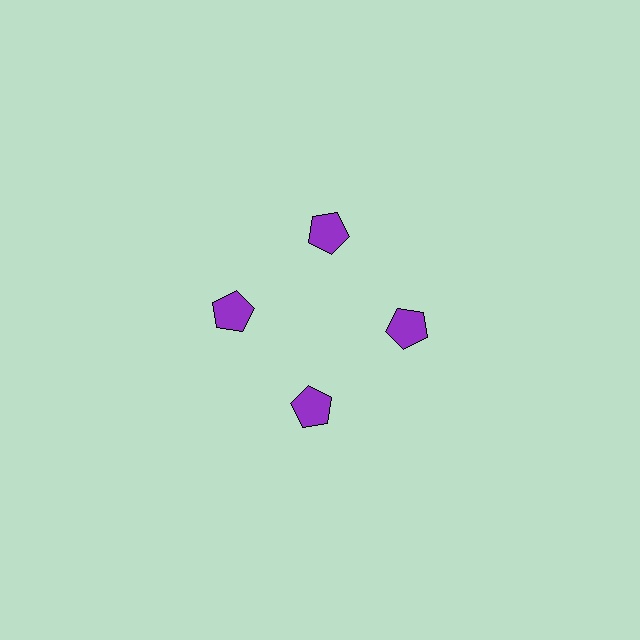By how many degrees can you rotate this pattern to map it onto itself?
The pattern maps onto itself every 90 degrees of rotation.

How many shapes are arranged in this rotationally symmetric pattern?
There are 4 shapes, arranged in 4 groups of 1.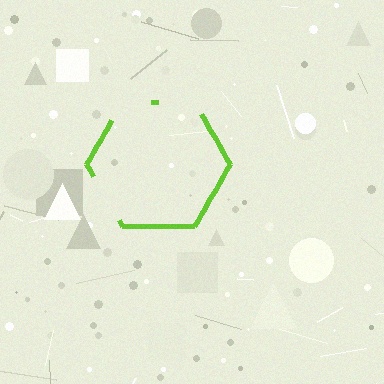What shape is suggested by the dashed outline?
The dashed outline suggests a hexagon.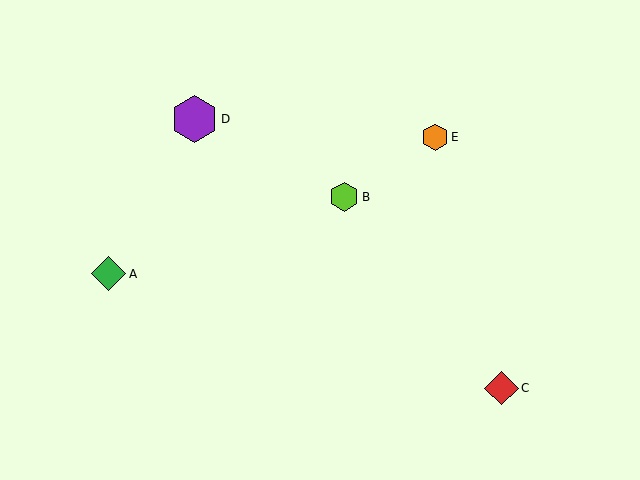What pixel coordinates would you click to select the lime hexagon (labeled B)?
Click at (344, 197) to select the lime hexagon B.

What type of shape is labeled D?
Shape D is a purple hexagon.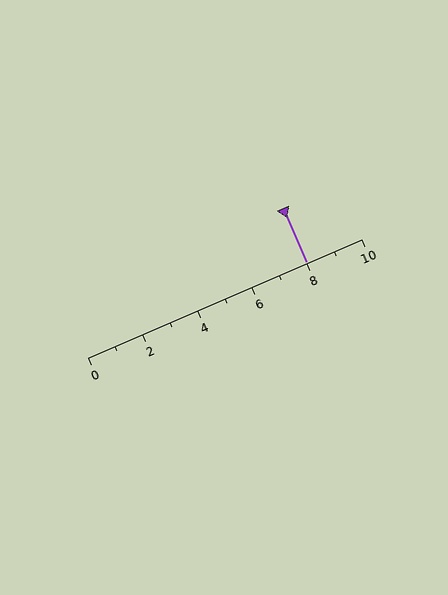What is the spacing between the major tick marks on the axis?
The major ticks are spaced 2 apart.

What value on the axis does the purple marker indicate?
The marker indicates approximately 8.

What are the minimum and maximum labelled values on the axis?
The axis runs from 0 to 10.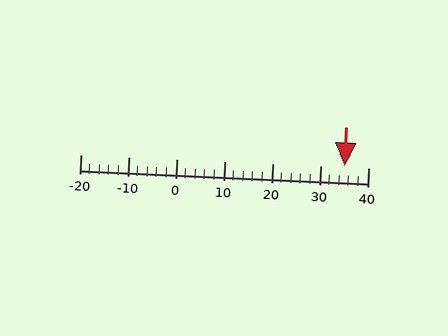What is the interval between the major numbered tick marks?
The major tick marks are spaced 10 units apart.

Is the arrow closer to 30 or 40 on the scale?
The arrow is closer to 40.